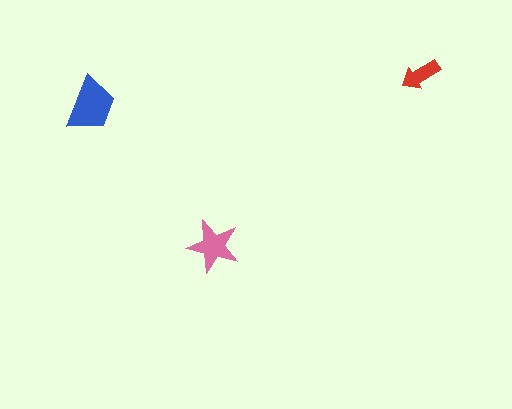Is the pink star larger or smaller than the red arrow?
Larger.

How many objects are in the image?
There are 3 objects in the image.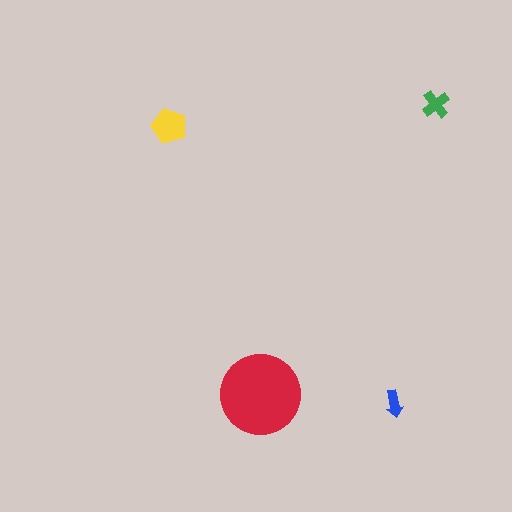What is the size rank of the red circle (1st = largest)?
1st.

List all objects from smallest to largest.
The blue arrow, the green cross, the yellow pentagon, the red circle.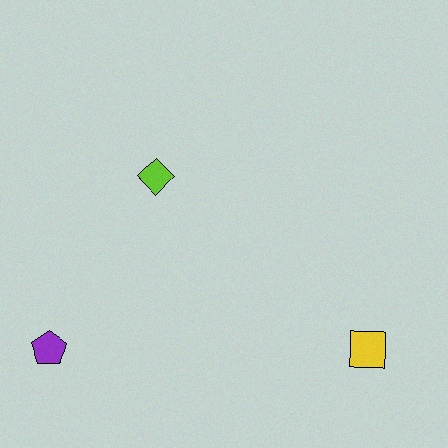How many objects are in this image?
There are 3 objects.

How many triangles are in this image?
There are no triangles.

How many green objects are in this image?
There are no green objects.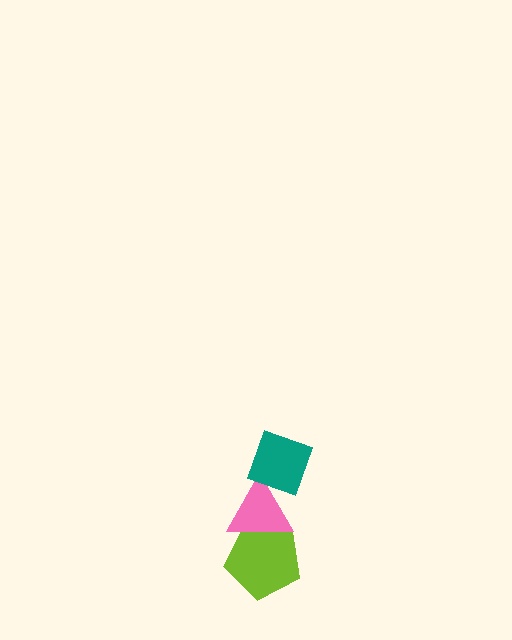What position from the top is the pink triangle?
The pink triangle is 2nd from the top.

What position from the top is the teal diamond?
The teal diamond is 1st from the top.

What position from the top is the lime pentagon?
The lime pentagon is 3rd from the top.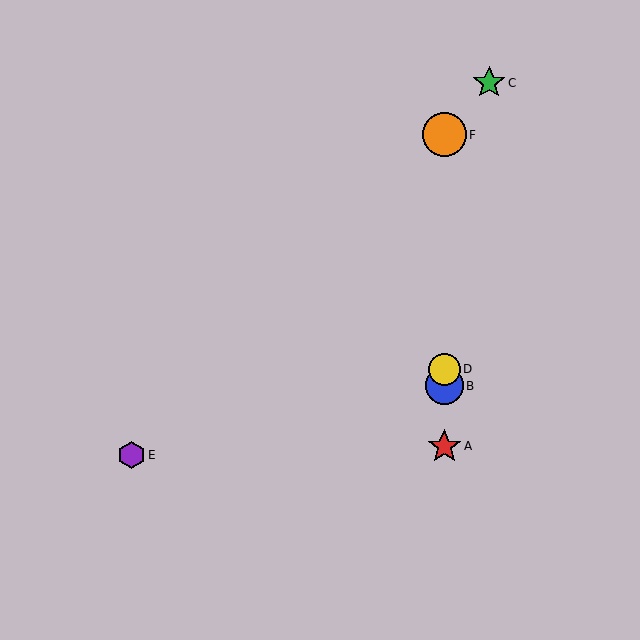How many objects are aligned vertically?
4 objects (A, B, D, F) are aligned vertically.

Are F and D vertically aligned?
Yes, both are at x≈444.